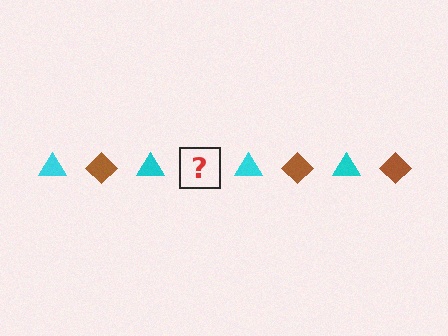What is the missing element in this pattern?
The missing element is a brown diamond.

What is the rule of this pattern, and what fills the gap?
The rule is that the pattern alternates between cyan triangle and brown diamond. The gap should be filled with a brown diamond.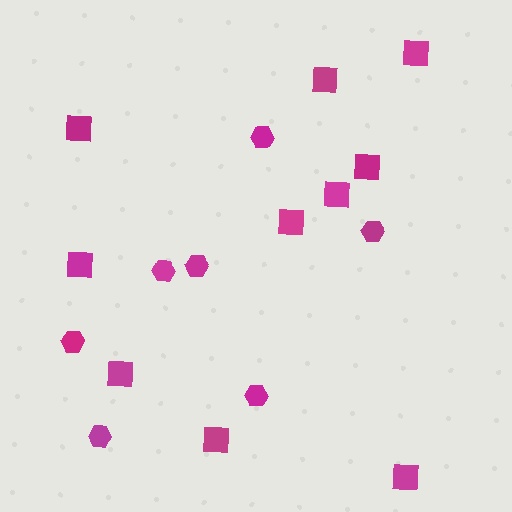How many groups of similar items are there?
There are 2 groups: one group of squares (10) and one group of hexagons (7).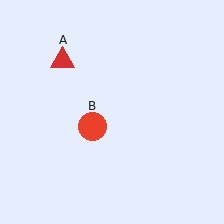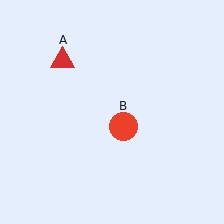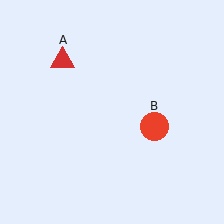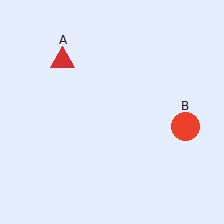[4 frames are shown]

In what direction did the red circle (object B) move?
The red circle (object B) moved right.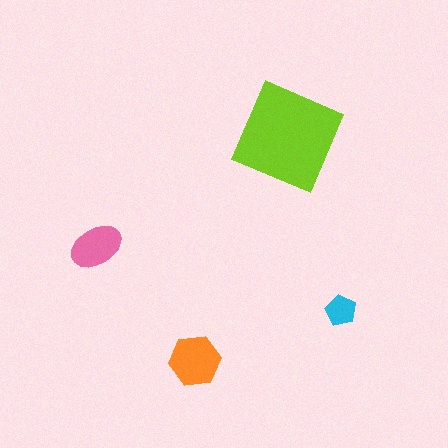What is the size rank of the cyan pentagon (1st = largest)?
4th.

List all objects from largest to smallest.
The lime square, the orange hexagon, the pink ellipse, the cyan pentagon.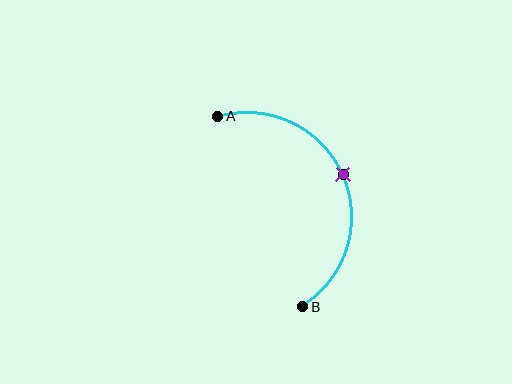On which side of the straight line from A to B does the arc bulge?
The arc bulges to the right of the straight line connecting A and B.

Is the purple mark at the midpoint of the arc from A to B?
Yes. The purple mark lies on the arc at equal arc-length from both A and B — it is the arc midpoint.